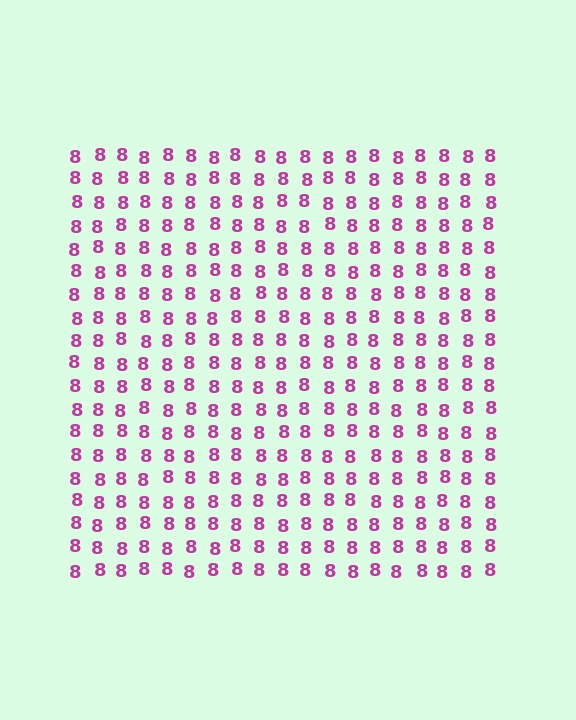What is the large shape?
The large shape is a square.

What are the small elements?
The small elements are digit 8's.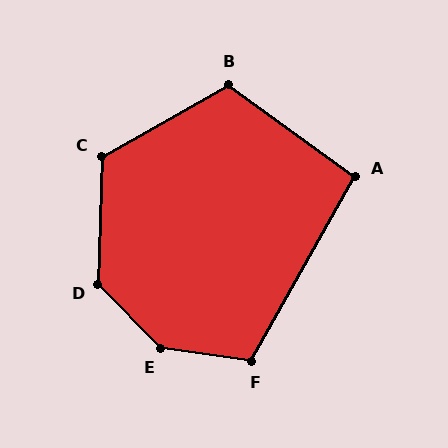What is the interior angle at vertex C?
Approximately 121 degrees (obtuse).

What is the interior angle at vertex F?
Approximately 112 degrees (obtuse).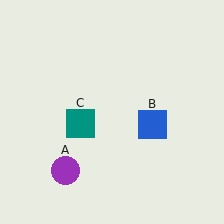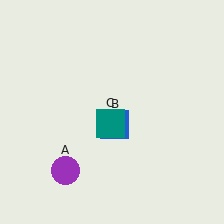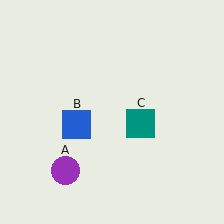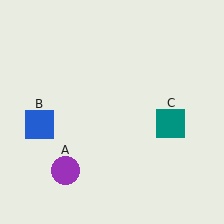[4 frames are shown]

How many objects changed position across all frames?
2 objects changed position: blue square (object B), teal square (object C).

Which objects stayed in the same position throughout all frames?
Purple circle (object A) remained stationary.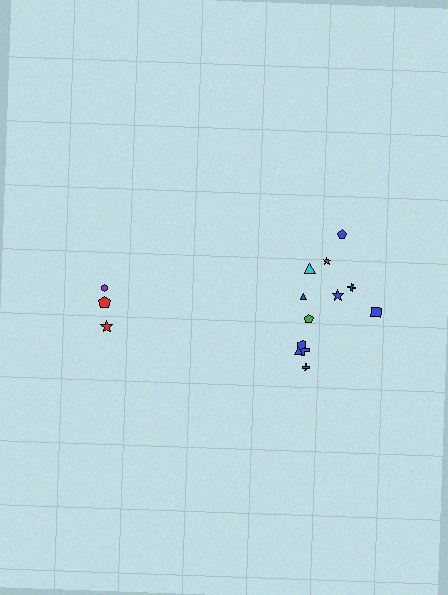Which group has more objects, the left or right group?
The right group.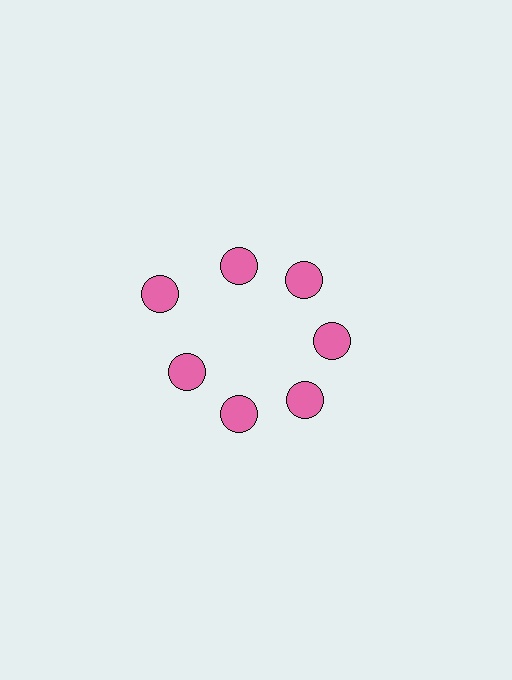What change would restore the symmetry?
The symmetry would be restored by moving it inward, back onto the ring so that all 7 circles sit at equal angles and equal distance from the center.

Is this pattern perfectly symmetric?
No. The 7 pink circles are arranged in a ring, but one element near the 10 o'clock position is pushed outward from the center, breaking the 7-fold rotational symmetry.